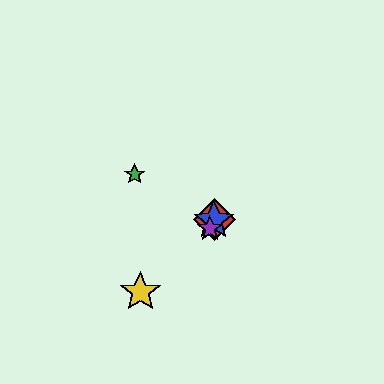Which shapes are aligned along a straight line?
The red diamond, the blue star, the purple star are aligned along a straight line.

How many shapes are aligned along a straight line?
3 shapes (the red diamond, the blue star, the purple star) are aligned along a straight line.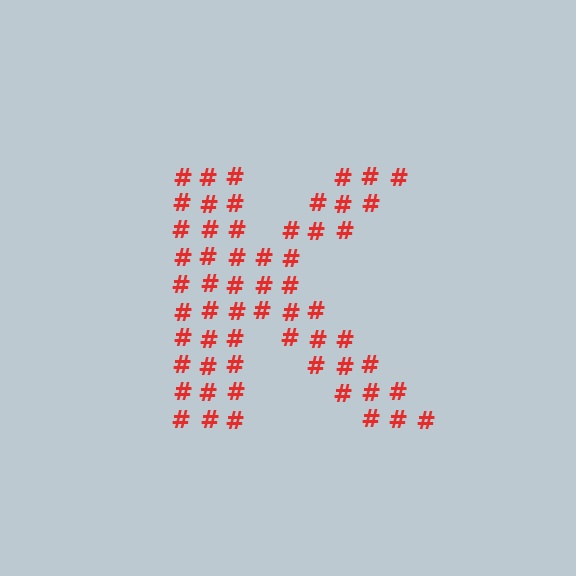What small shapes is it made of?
It is made of small hash symbols.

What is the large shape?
The large shape is the letter K.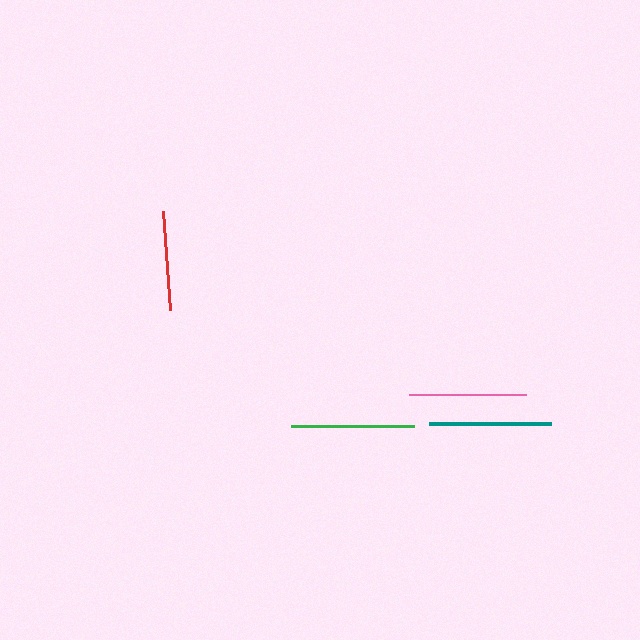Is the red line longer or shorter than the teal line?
The teal line is longer than the red line.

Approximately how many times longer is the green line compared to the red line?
The green line is approximately 1.2 times the length of the red line.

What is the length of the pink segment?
The pink segment is approximately 117 pixels long.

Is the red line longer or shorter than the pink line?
The pink line is longer than the red line.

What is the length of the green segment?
The green segment is approximately 123 pixels long.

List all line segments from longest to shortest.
From longest to shortest: green, teal, pink, red.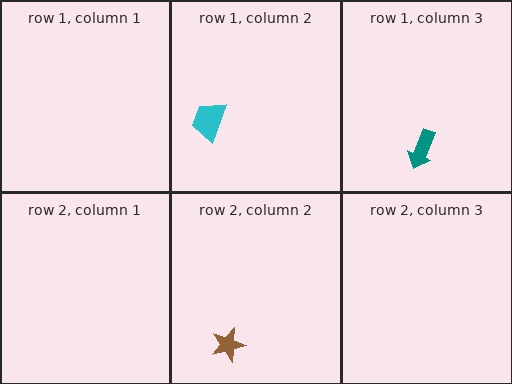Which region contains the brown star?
The row 2, column 2 region.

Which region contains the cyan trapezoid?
The row 1, column 2 region.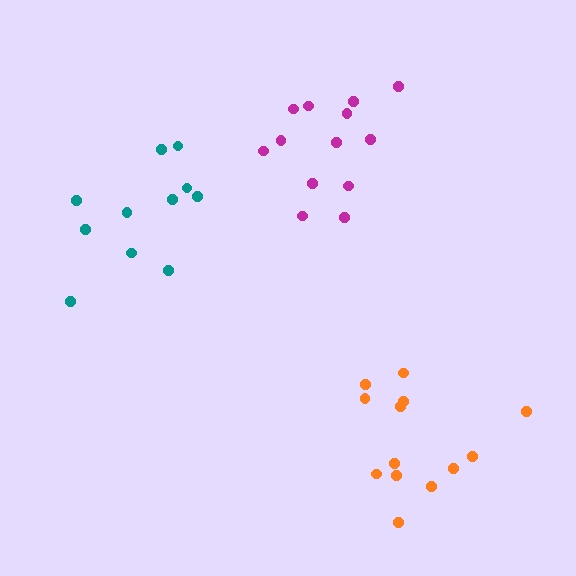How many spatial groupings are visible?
There are 3 spatial groupings.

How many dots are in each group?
Group 1: 13 dots, Group 2: 13 dots, Group 3: 11 dots (37 total).